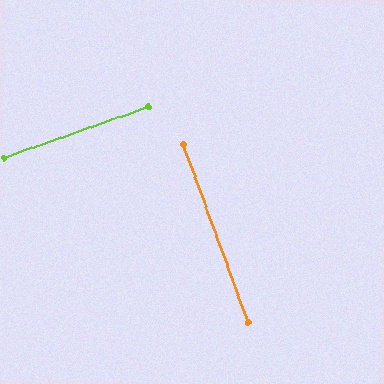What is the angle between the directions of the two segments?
Approximately 89 degrees.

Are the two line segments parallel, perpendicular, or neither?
Perpendicular — they meet at approximately 89°.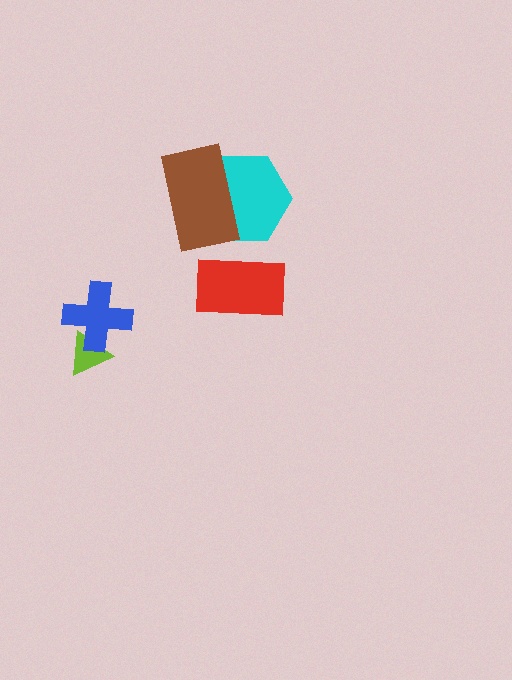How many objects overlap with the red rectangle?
0 objects overlap with the red rectangle.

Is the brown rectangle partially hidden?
No, no other shape covers it.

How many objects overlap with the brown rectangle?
1 object overlaps with the brown rectangle.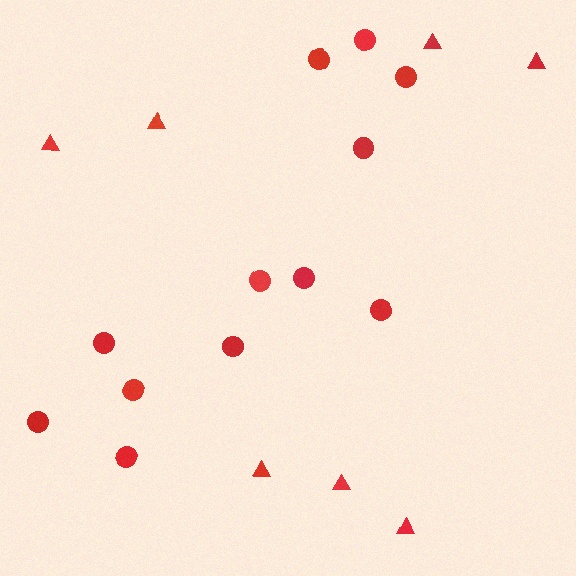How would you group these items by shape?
There are 2 groups: one group of circles (12) and one group of triangles (7).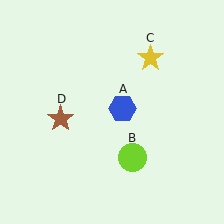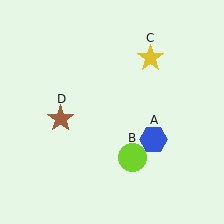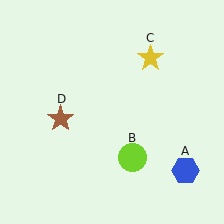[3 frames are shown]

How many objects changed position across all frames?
1 object changed position: blue hexagon (object A).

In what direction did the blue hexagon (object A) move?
The blue hexagon (object A) moved down and to the right.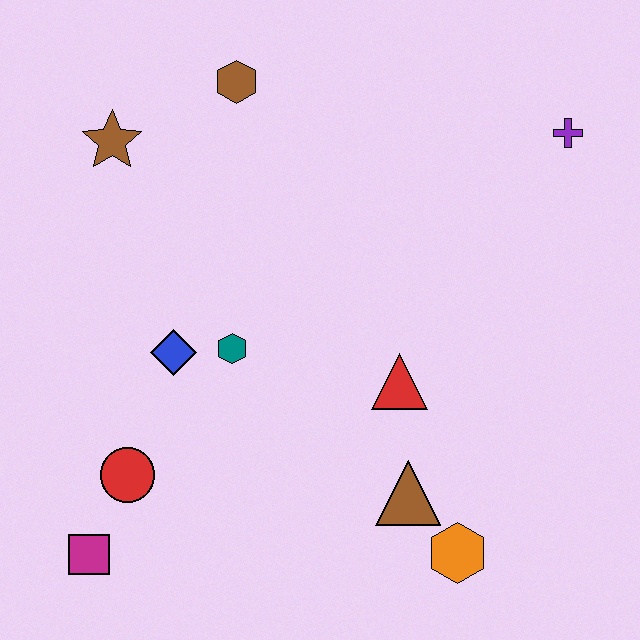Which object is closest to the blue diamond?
The teal hexagon is closest to the blue diamond.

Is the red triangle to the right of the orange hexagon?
No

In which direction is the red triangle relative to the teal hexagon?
The red triangle is to the right of the teal hexagon.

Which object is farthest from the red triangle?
The brown star is farthest from the red triangle.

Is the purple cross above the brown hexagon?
No